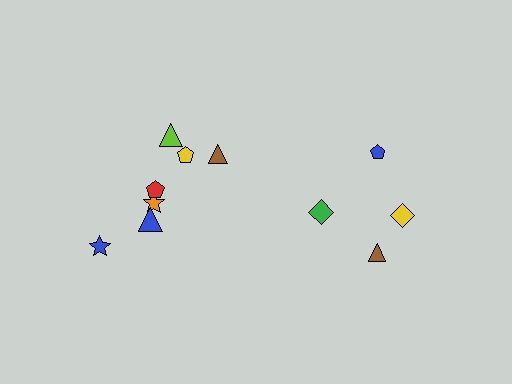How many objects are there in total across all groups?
There are 11 objects.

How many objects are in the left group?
There are 7 objects.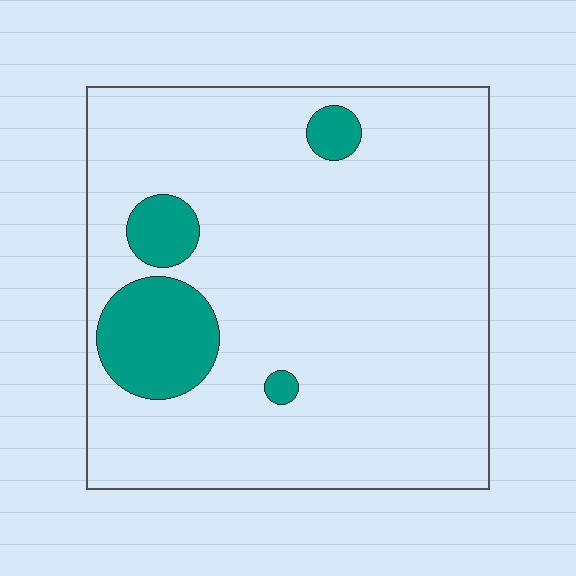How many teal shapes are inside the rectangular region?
4.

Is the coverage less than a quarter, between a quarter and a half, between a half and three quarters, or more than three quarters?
Less than a quarter.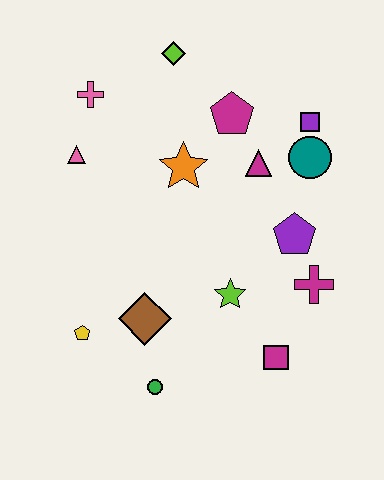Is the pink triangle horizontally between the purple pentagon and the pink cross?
No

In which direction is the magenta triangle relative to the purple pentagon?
The magenta triangle is above the purple pentagon.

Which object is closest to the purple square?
The teal circle is closest to the purple square.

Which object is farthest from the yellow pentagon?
The purple square is farthest from the yellow pentagon.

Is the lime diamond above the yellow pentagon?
Yes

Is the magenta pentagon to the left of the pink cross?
No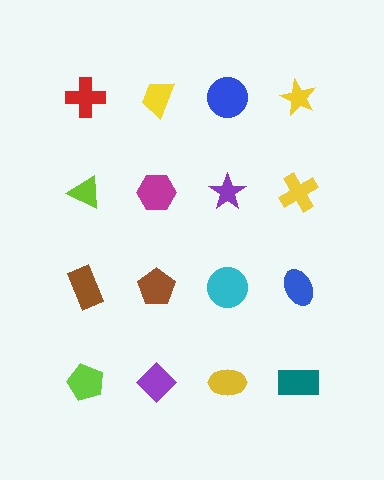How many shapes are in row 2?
4 shapes.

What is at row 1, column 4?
A yellow star.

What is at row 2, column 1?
A lime triangle.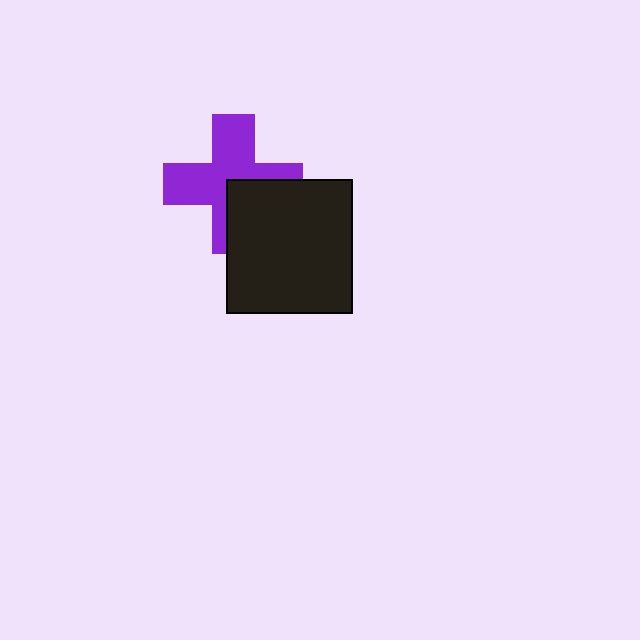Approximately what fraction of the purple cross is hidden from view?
Roughly 34% of the purple cross is hidden behind the black rectangle.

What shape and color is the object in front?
The object in front is a black rectangle.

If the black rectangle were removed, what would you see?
You would see the complete purple cross.